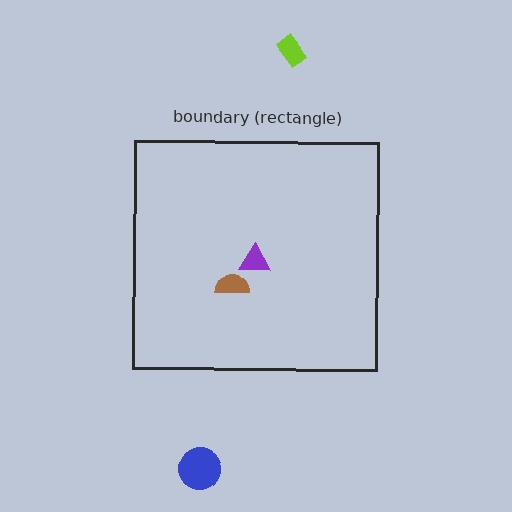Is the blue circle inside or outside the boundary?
Outside.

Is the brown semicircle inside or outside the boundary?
Inside.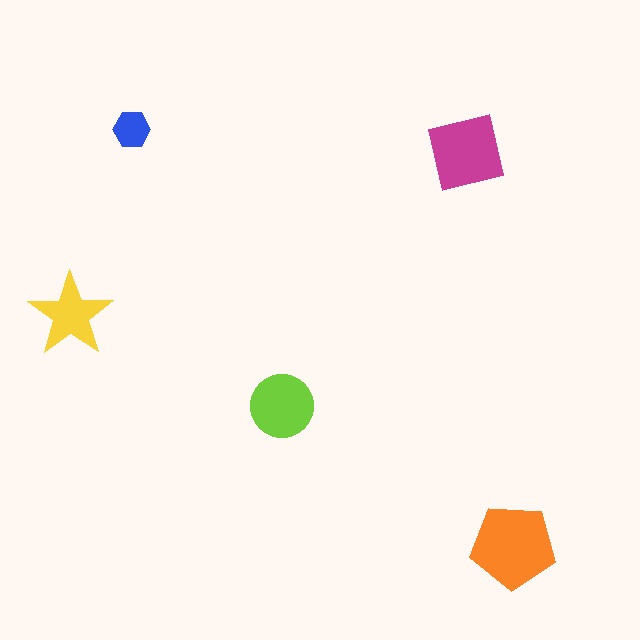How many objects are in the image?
There are 5 objects in the image.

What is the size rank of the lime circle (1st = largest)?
3rd.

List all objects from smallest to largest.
The blue hexagon, the yellow star, the lime circle, the magenta square, the orange pentagon.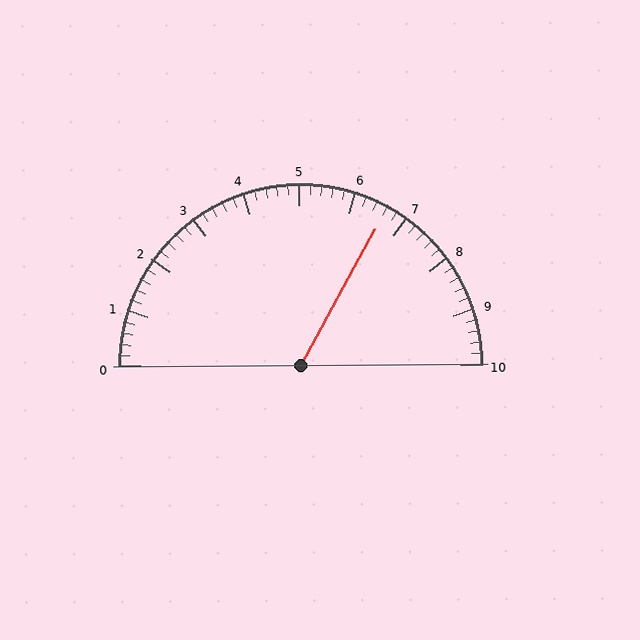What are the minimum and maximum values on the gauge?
The gauge ranges from 0 to 10.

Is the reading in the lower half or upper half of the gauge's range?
The reading is in the upper half of the range (0 to 10).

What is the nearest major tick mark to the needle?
The nearest major tick mark is 7.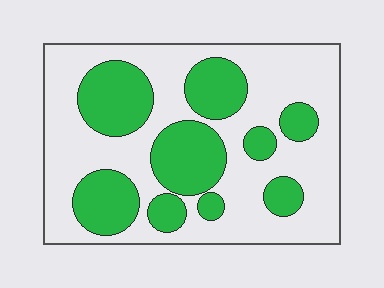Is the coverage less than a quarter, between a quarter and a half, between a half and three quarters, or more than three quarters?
Between a quarter and a half.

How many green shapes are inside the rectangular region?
9.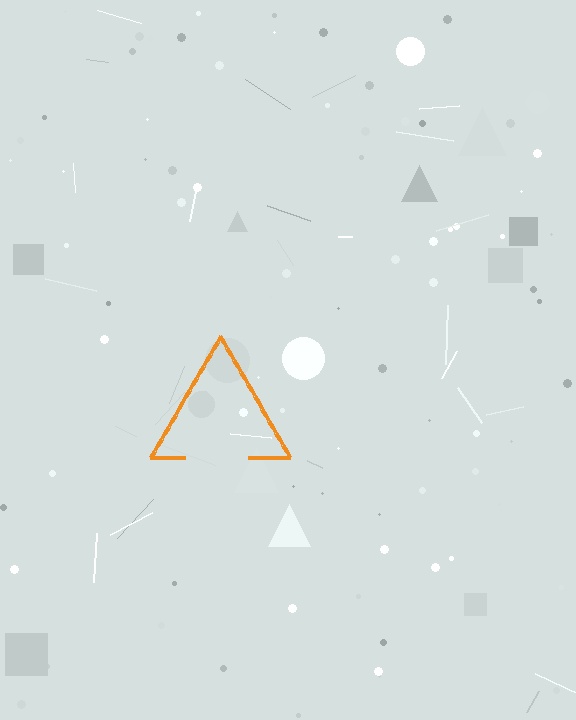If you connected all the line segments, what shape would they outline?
They would outline a triangle.